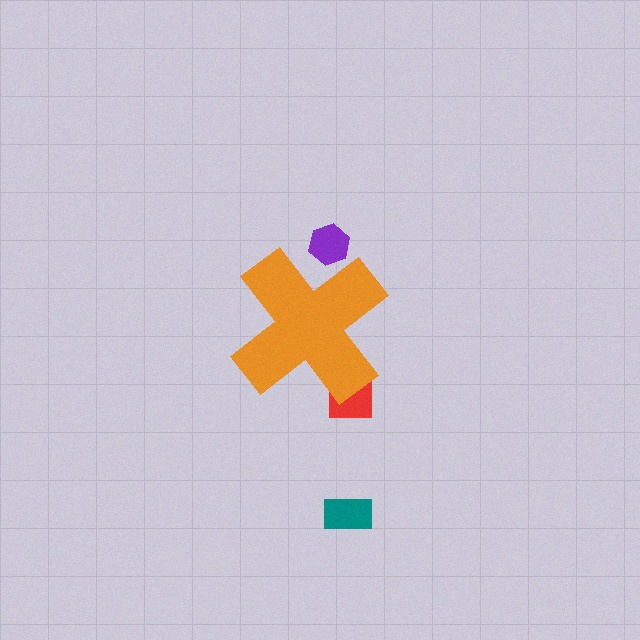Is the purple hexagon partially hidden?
Yes, the purple hexagon is partially hidden behind the orange cross.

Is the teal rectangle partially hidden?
No, the teal rectangle is fully visible.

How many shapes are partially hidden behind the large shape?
2 shapes are partially hidden.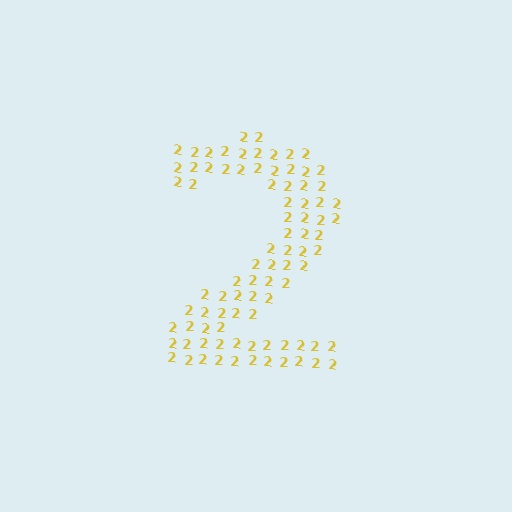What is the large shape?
The large shape is the digit 2.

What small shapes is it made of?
It is made of small digit 2's.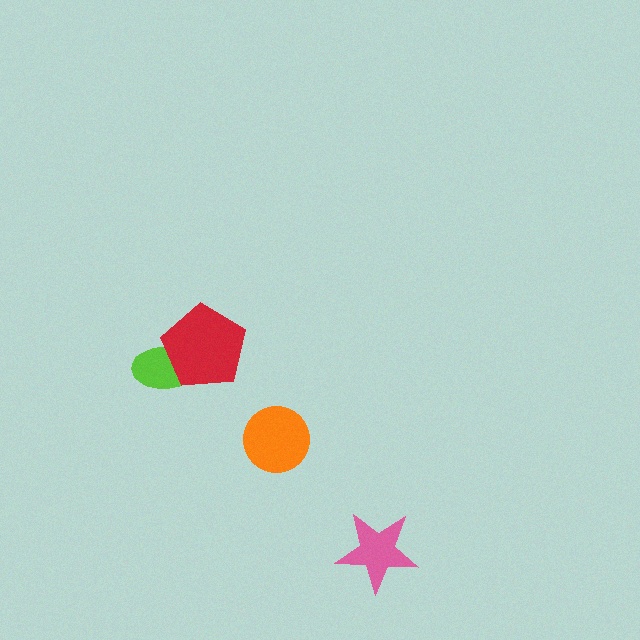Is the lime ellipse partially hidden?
Yes, it is partially covered by another shape.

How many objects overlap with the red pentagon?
1 object overlaps with the red pentagon.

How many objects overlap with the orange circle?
0 objects overlap with the orange circle.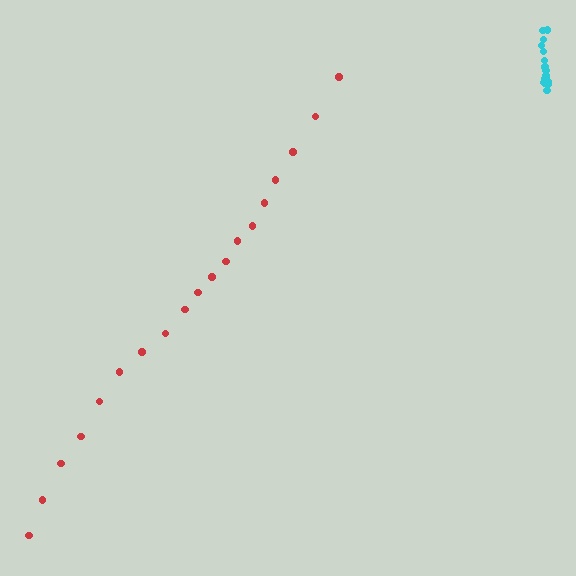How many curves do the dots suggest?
There are 2 distinct paths.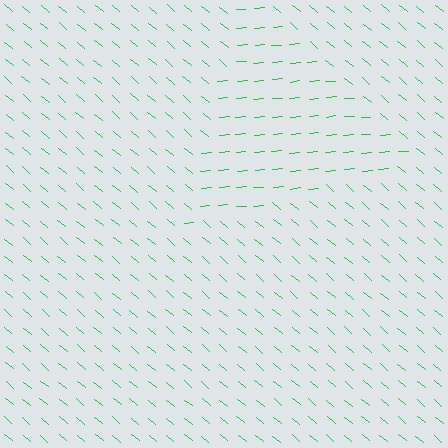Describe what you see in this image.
The image is filled with small green line segments. A triangle region in the image has lines oriented differently from the surrounding lines, creating a visible texture boundary.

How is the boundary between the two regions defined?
The boundary is defined purely by a change in line orientation (approximately 45 degrees difference). All lines are the same color and thickness.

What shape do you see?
I see a triangle.